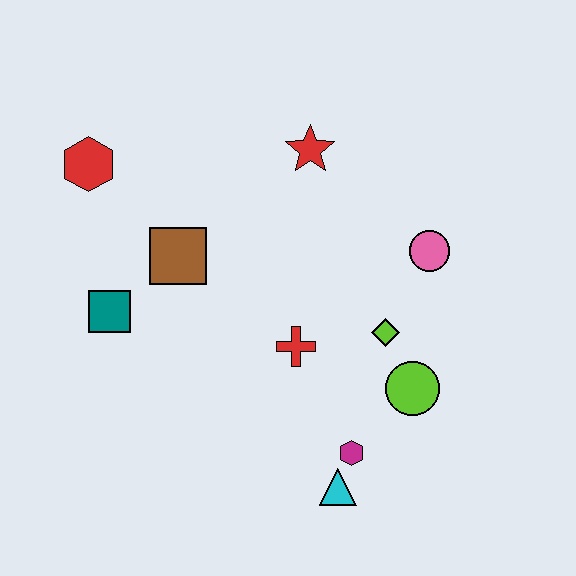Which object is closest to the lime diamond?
The lime circle is closest to the lime diamond.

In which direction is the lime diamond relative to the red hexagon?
The lime diamond is to the right of the red hexagon.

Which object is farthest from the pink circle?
The red hexagon is farthest from the pink circle.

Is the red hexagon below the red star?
Yes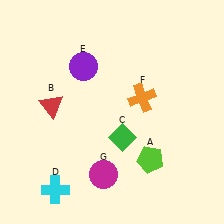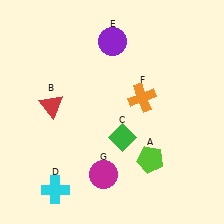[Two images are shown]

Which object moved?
The purple circle (E) moved right.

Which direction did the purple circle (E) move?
The purple circle (E) moved right.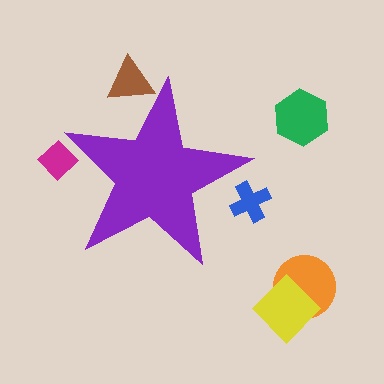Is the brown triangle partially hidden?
Yes, the brown triangle is partially hidden behind the purple star.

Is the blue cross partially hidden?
Yes, the blue cross is partially hidden behind the purple star.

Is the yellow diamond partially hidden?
No, the yellow diamond is fully visible.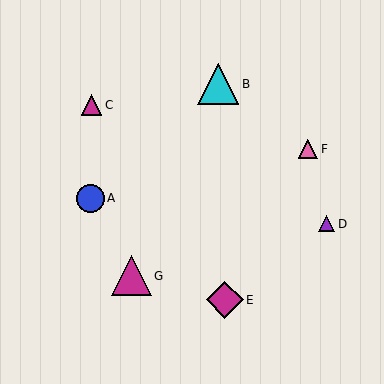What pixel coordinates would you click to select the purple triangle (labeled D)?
Click at (327, 224) to select the purple triangle D.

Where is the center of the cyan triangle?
The center of the cyan triangle is at (218, 84).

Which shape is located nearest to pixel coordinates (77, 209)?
The blue circle (labeled A) at (91, 199) is nearest to that location.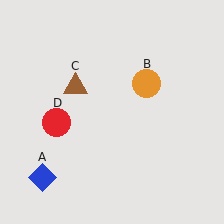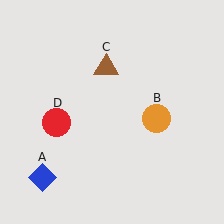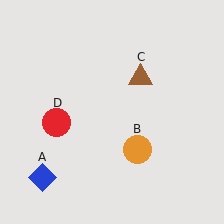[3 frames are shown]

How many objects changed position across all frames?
2 objects changed position: orange circle (object B), brown triangle (object C).